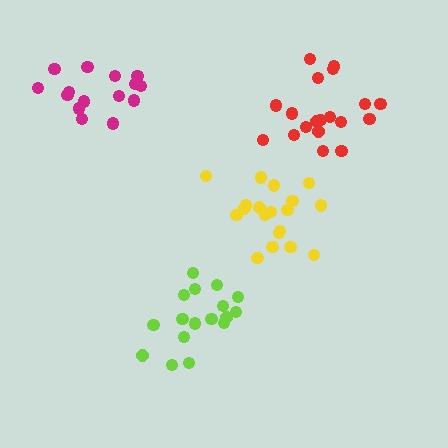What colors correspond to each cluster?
The clusters are colored: yellow, lime, magenta, red.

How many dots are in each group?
Group 1: 19 dots, Group 2: 17 dots, Group 3: 15 dots, Group 4: 19 dots (70 total).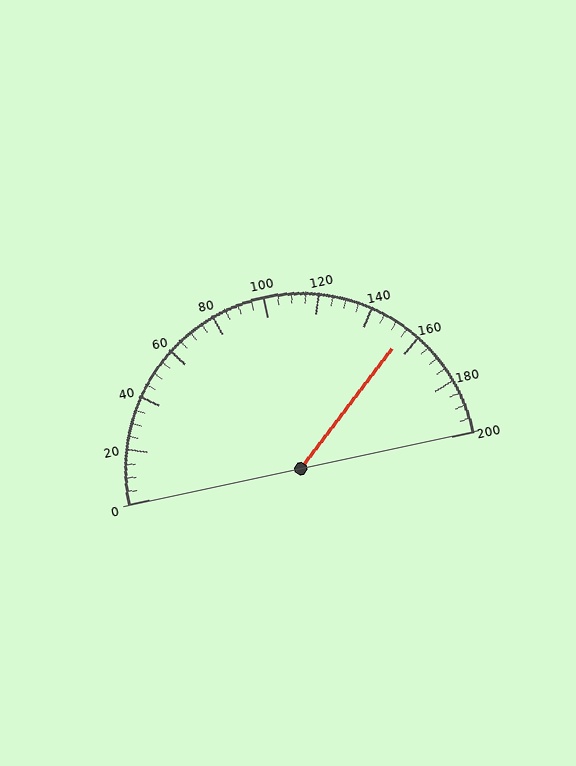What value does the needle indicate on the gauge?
The needle indicates approximately 155.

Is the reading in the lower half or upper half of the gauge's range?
The reading is in the upper half of the range (0 to 200).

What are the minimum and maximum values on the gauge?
The gauge ranges from 0 to 200.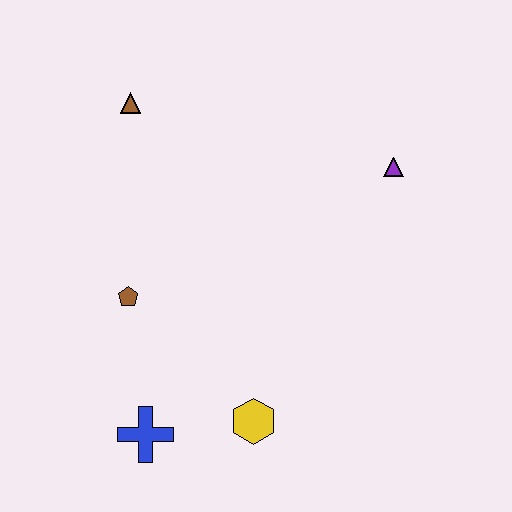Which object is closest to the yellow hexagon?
The blue cross is closest to the yellow hexagon.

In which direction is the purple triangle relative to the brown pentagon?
The purple triangle is to the right of the brown pentagon.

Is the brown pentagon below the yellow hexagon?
No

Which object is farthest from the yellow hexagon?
The brown triangle is farthest from the yellow hexagon.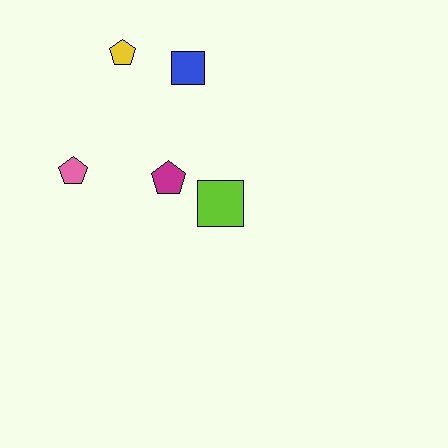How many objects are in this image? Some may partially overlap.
There are 5 objects.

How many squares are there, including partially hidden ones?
There are 2 squares.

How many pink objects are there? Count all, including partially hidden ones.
There is 1 pink object.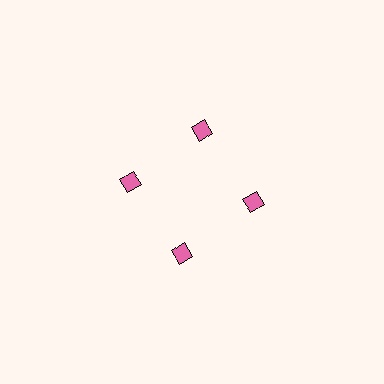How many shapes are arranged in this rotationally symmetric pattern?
There are 4 shapes, arranged in 4 groups of 1.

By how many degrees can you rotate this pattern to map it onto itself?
The pattern maps onto itself every 90 degrees of rotation.